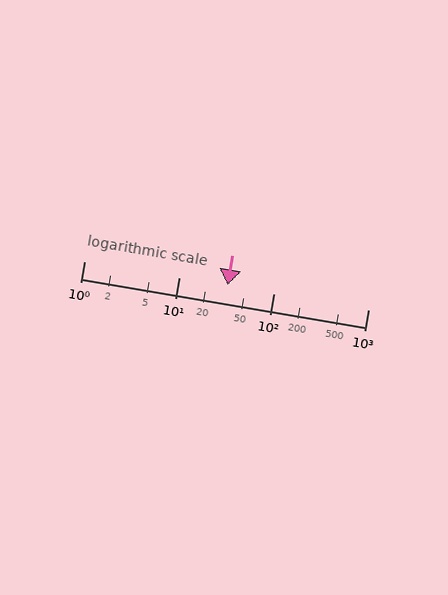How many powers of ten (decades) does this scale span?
The scale spans 3 decades, from 1 to 1000.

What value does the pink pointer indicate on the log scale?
The pointer indicates approximately 33.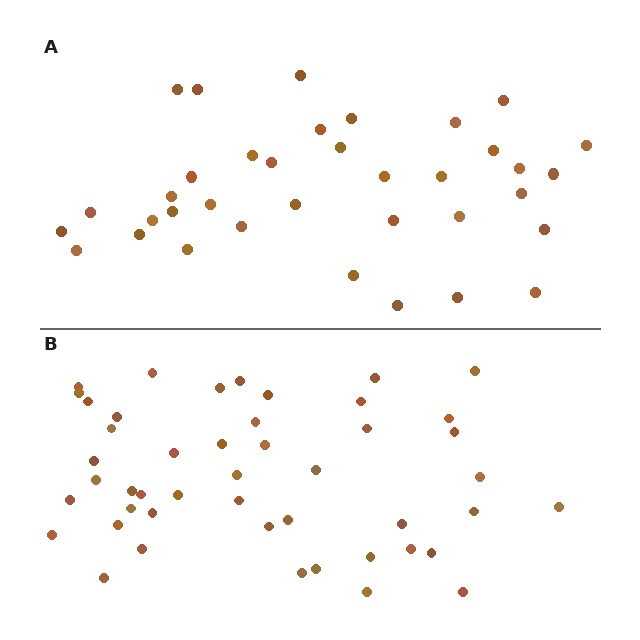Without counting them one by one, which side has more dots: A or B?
Region B (the bottom region) has more dots.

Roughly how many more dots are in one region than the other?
Region B has roughly 12 or so more dots than region A.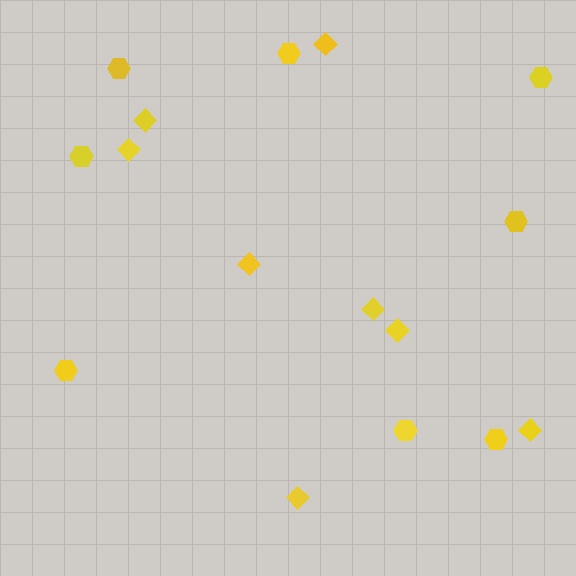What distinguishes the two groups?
There are 2 groups: one group of hexagons (8) and one group of diamonds (8).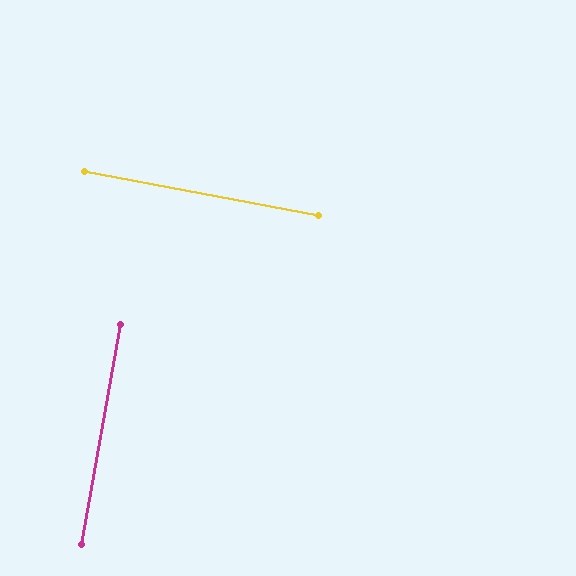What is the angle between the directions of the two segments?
Approximately 89 degrees.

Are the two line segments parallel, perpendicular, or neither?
Perpendicular — they meet at approximately 89°.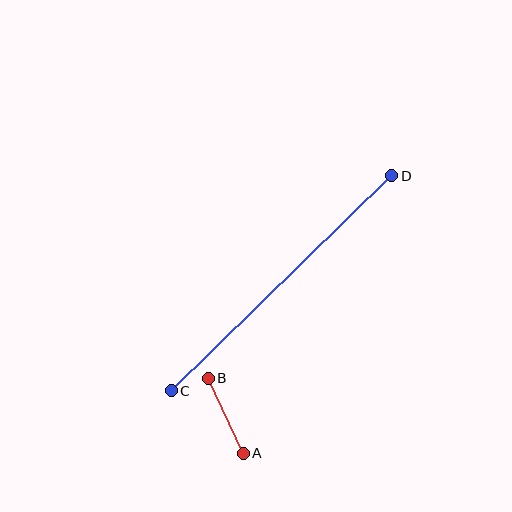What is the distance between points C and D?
The distance is approximately 308 pixels.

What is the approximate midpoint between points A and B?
The midpoint is at approximately (226, 416) pixels.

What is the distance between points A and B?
The distance is approximately 83 pixels.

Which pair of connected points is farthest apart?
Points C and D are farthest apart.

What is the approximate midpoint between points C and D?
The midpoint is at approximately (282, 283) pixels.